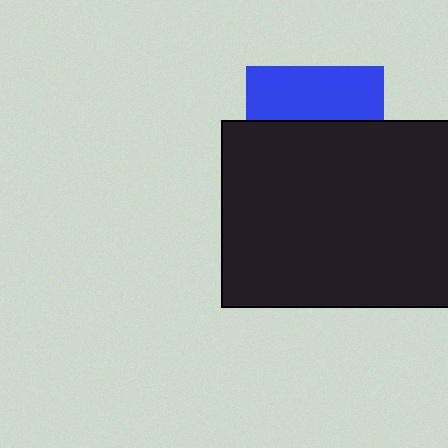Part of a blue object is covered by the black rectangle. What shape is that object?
It is a square.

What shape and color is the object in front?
The object in front is a black rectangle.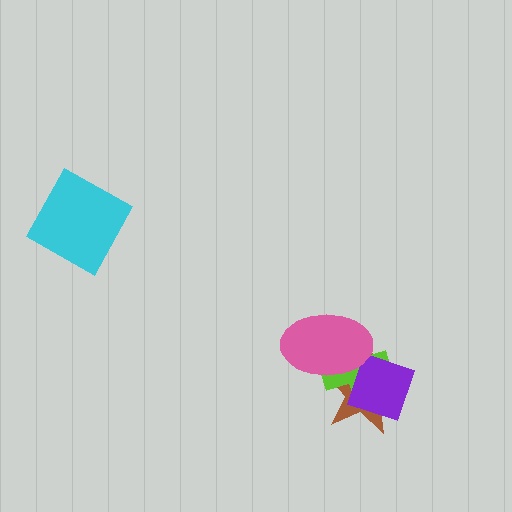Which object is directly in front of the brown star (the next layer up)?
The lime cross is directly in front of the brown star.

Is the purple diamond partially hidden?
Yes, it is partially covered by another shape.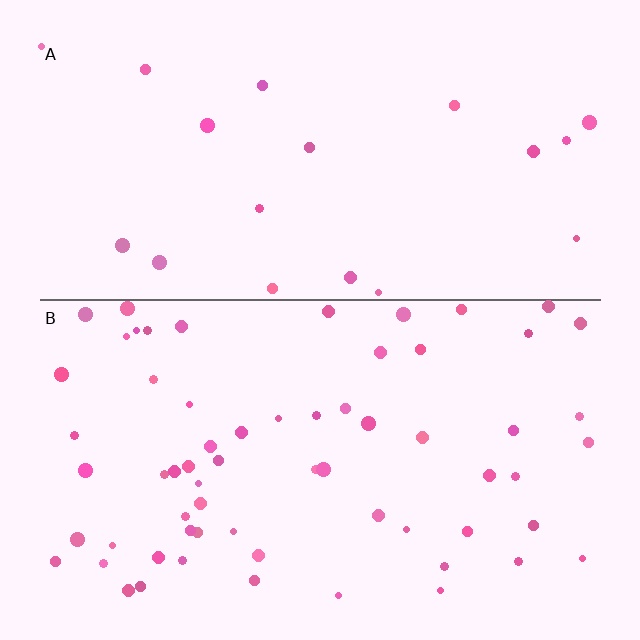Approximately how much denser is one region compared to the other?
Approximately 3.3× — region B over region A.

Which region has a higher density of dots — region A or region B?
B (the bottom).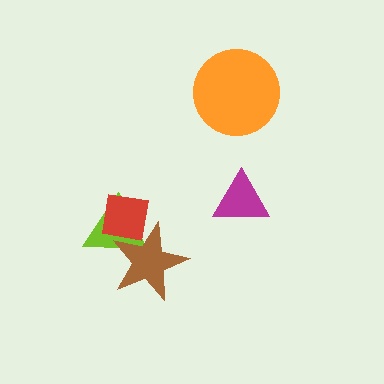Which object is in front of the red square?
The brown star is in front of the red square.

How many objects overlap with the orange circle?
0 objects overlap with the orange circle.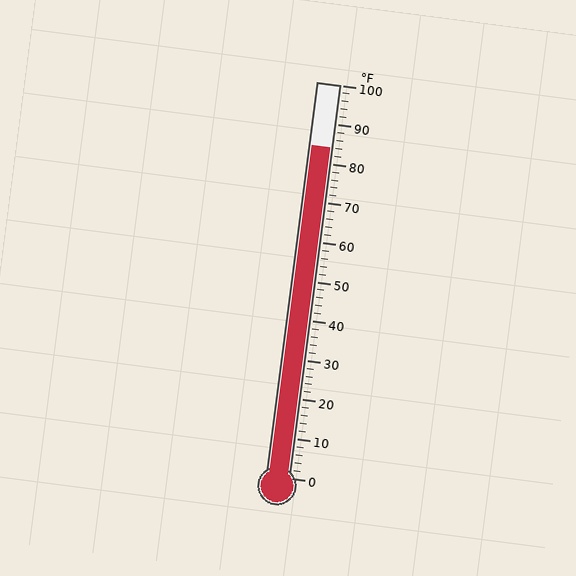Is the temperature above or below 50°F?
The temperature is above 50°F.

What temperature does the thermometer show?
The thermometer shows approximately 84°F.